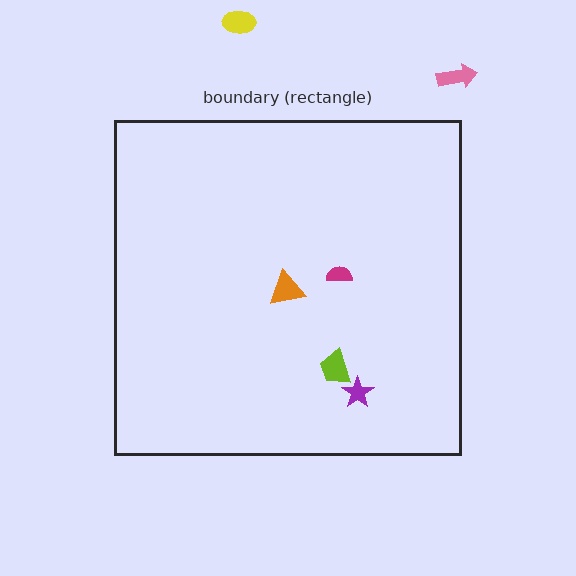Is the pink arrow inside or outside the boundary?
Outside.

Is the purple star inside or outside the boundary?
Inside.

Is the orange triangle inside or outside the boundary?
Inside.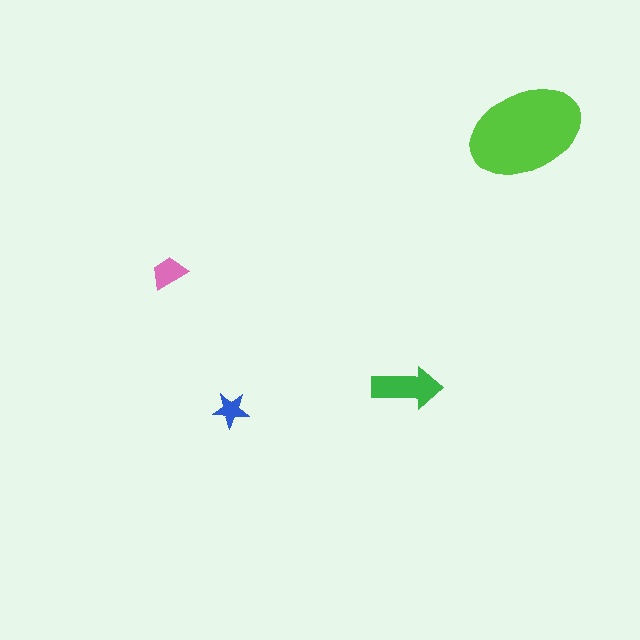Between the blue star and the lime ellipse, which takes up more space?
The lime ellipse.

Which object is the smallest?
The blue star.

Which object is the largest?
The lime ellipse.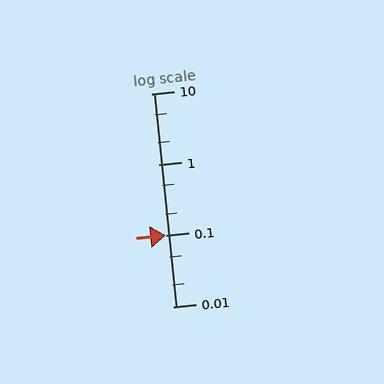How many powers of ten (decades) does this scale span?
The scale spans 3 decades, from 0.01 to 10.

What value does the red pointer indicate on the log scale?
The pointer indicates approximately 0.1.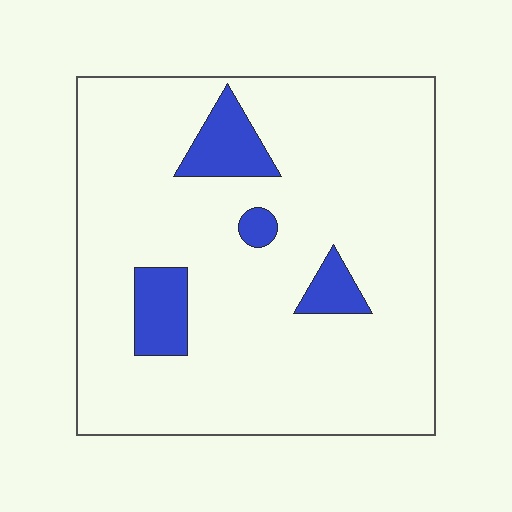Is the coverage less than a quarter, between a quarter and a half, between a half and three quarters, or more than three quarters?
Less than a quarter.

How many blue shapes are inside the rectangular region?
4.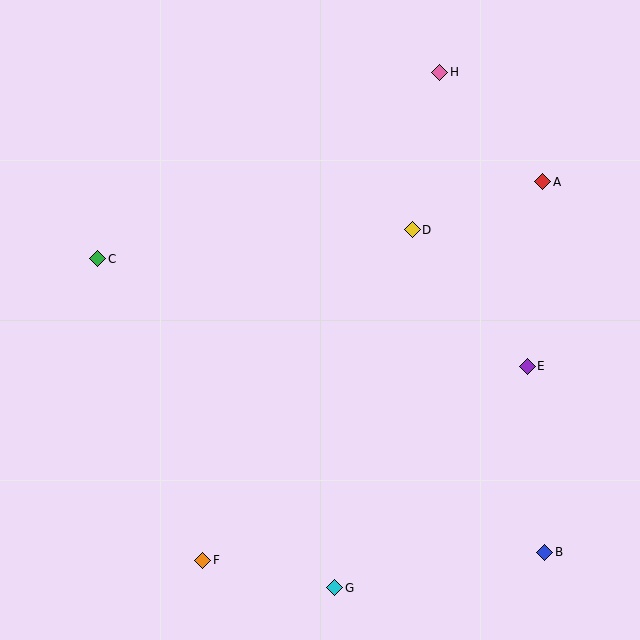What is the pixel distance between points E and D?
The distance between E and D is 178 pixels.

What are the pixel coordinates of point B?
Point B is at (545, 552).